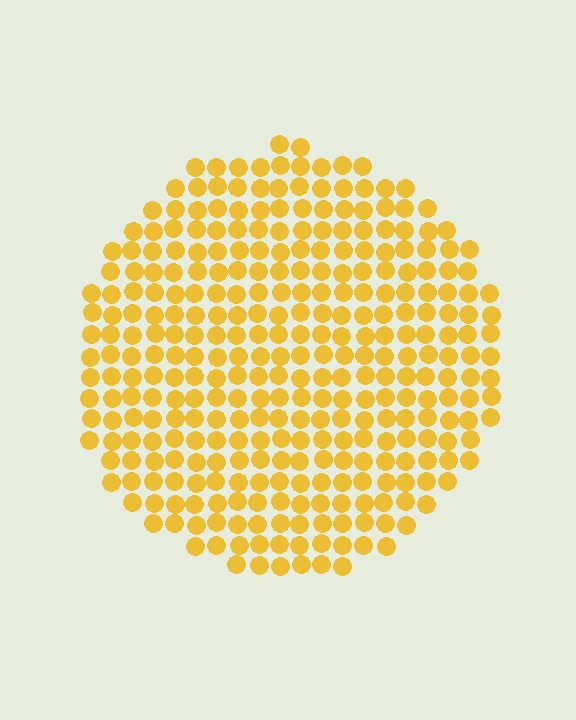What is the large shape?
The large shape is a circle.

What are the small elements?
The small elements are circles.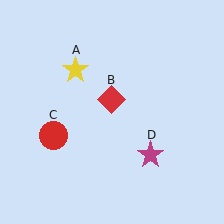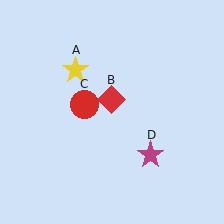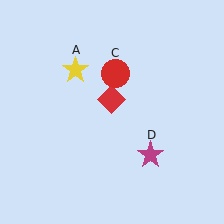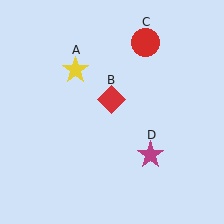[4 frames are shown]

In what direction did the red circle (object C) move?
The red circle (object C) moved up and to the right.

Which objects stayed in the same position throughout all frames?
Yellow star (object A) and red diamond (object B) and magenta star (object D) remained stationary.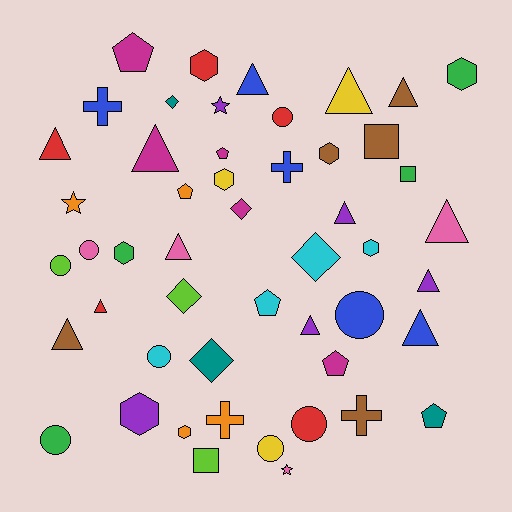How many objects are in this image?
There are 50 objects.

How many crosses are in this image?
There are 4 crosses.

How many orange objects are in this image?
There are 4 orange objects.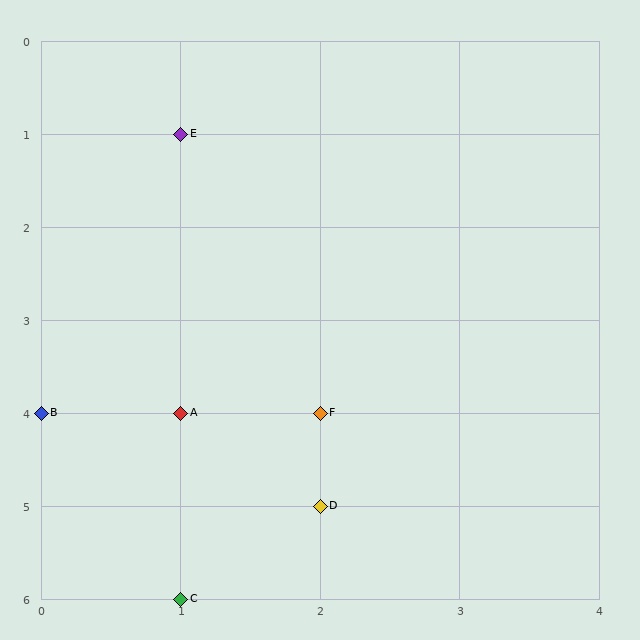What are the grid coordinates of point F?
Point F is at grid coordinates (2, 4).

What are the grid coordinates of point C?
Point C is at grid coordinates (1, 6).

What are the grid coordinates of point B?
Point B is at grid coordinates (0, 4).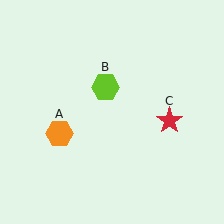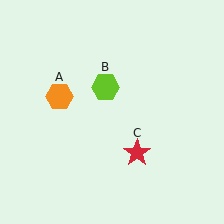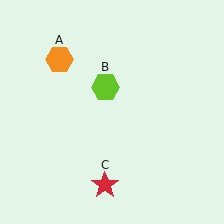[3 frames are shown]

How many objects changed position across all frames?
2 objects changed position: orange hexagon (object A), red star (object C).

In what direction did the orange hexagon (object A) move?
The orange hexagon (object A) moved up.